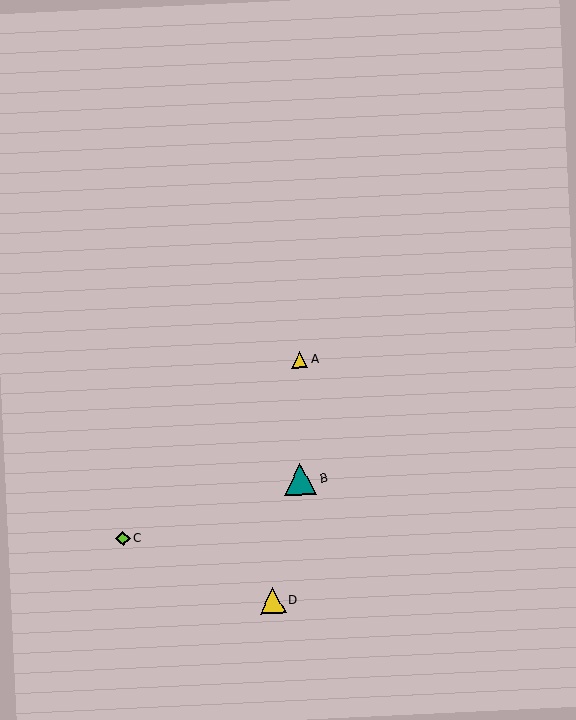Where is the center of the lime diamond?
The center of the lime diamond is at (123, 539).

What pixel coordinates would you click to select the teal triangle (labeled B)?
Click at (300, 479) to select the teal triangle B.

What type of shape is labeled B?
Shape B is a teal triangle.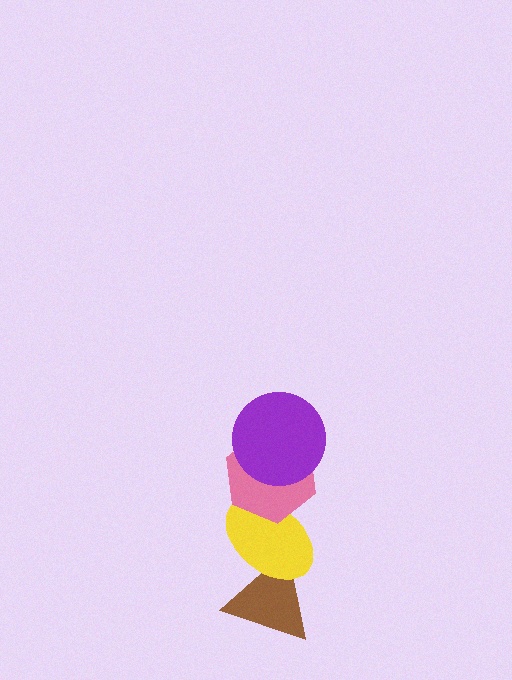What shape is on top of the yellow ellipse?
The pink hexagon is on top of the yellow ellipse.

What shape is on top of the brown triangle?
The yellow ellipse is on top of the brown triangle.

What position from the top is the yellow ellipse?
The yellow ellipse is 3rd from the top.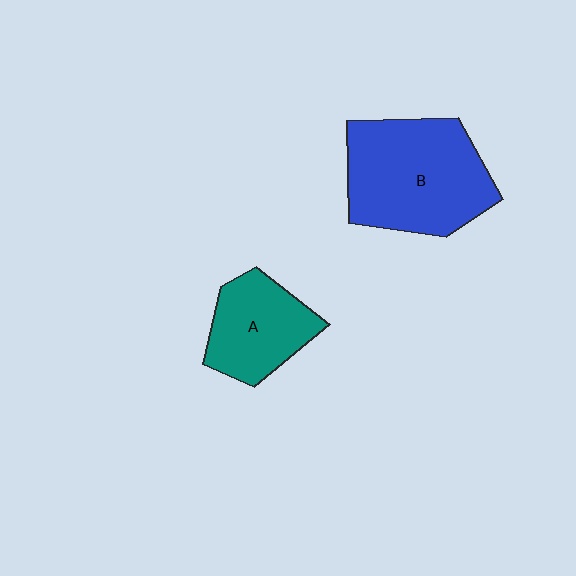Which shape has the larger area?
Shape B (blue).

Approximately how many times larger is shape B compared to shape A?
Approximately 1.7 times.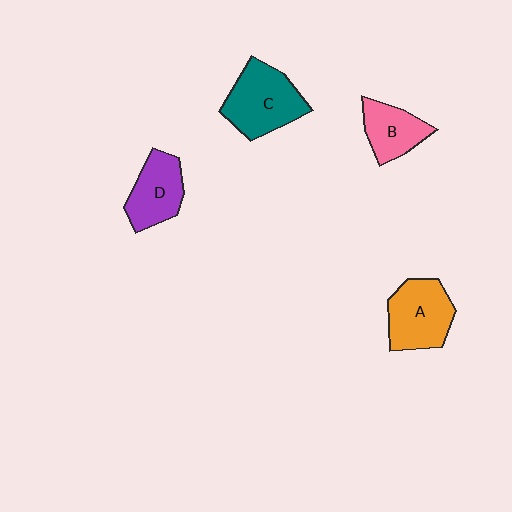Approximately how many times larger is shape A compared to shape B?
Approximately 1.4 times.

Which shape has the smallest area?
Shape B (pink).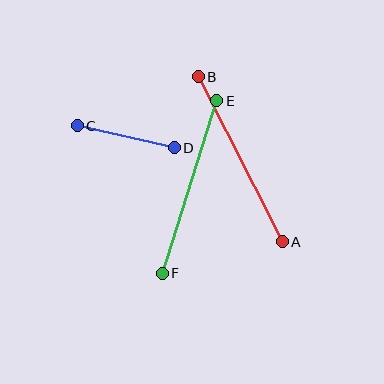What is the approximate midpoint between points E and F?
The midpoint is at approximately (190, 187) pixels.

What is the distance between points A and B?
The distance is approximately 185 pixels.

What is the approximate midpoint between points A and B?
The midpoint is at approximately (240, 159) pixels.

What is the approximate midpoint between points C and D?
The midpoint is at approximately (126, 137) pixels.